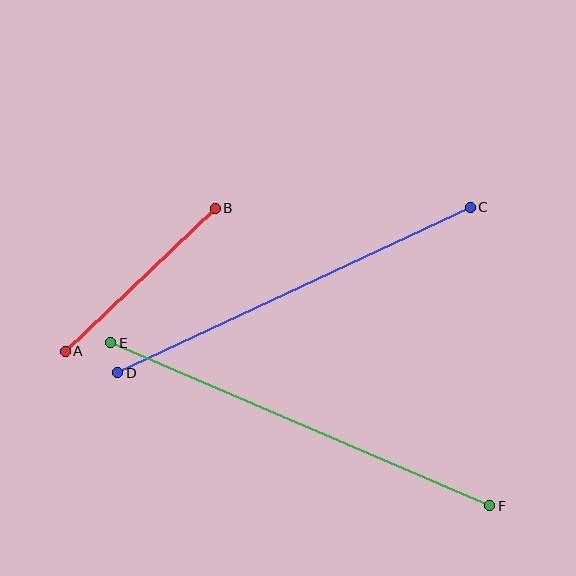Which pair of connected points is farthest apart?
Points E and F are farthest apart.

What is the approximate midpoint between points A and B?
The midpoint is at approximately (140, 280) pixels.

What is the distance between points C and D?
The distance is approximately 389 pixels.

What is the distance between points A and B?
The distance is approximately 207 pixels.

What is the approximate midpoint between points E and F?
The midpoint is at approximately (300, 424) pixels.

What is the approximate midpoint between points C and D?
The midpoint is at approximately (294, 290) pixels.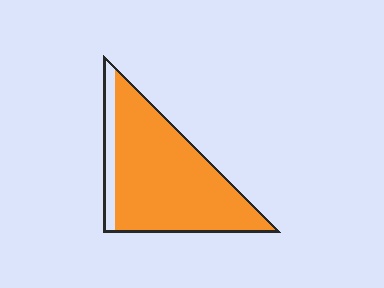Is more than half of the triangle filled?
Yes.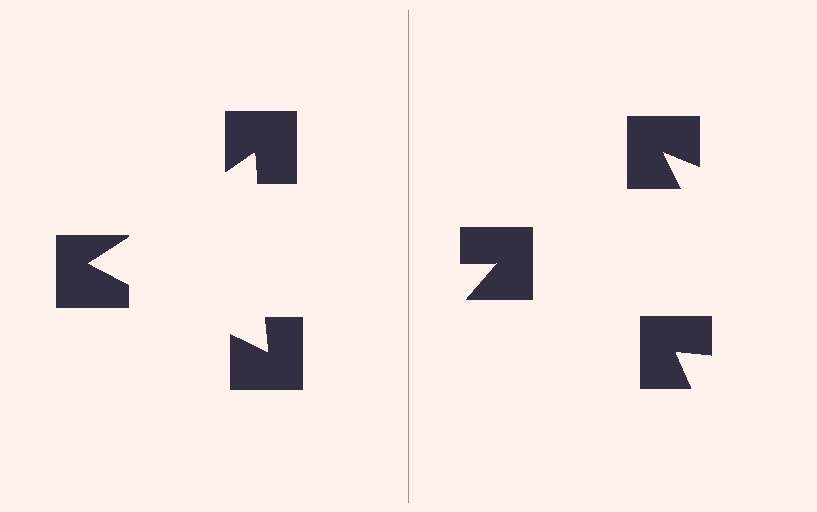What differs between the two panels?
The notched squares are positioned identically on both sides; only the wedge orientations differ. On the left they align to a triangle; on the right they are misaligned.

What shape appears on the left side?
An illusory triangle.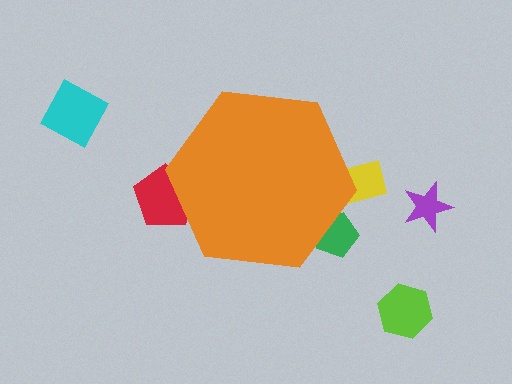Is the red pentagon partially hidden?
Yes, the red pentagon is partially hidden behind the orange hexagon.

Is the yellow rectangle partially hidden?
Yes, the yellow rectangle is partially hidden behind the orange hexagon.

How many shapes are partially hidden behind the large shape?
3 shapes are partially hidden.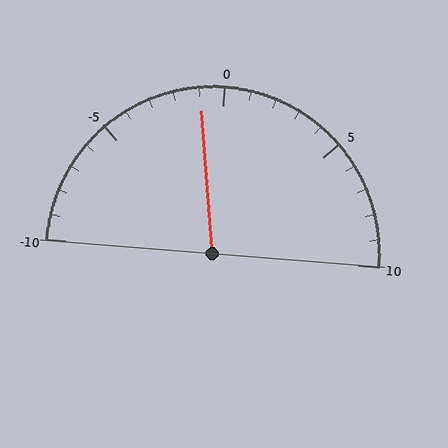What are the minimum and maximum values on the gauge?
The gauge ranges from -10 to 10.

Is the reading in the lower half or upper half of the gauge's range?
The reading is in the lower half of the range (-10 to 10).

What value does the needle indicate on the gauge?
The needle indicates approximately -1.